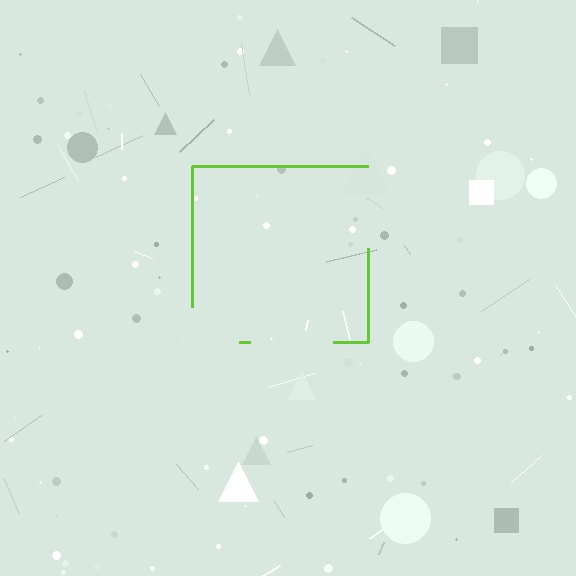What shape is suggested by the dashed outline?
The dashed outline suggests a square.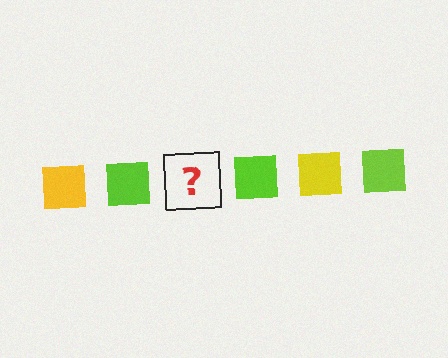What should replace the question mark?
The question mark should be replaced with a yellow square.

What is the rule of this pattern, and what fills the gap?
The rule is that the pattern cycles through yellow, lime squares. The gap should be filled with a yellow square.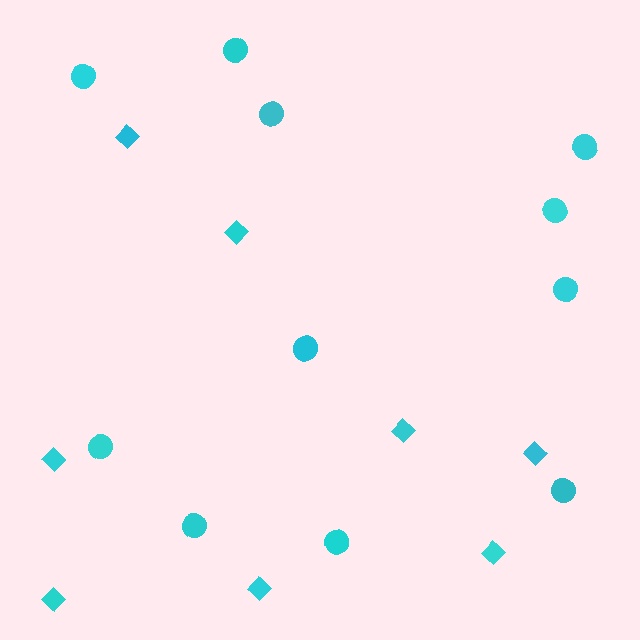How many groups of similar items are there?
There are 2 groups: one group of circles (11) and one group of diamonds (8).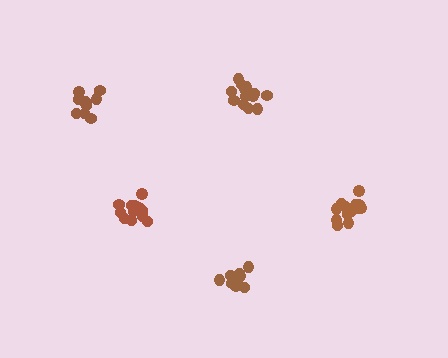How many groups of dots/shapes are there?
There are 5 groups.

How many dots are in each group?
Group 1: 15 dots, Group 2: 10 dots, Group 3: 13 dots, Group 4: 11 dots, Group 5: 13 dots (62 total).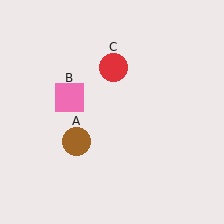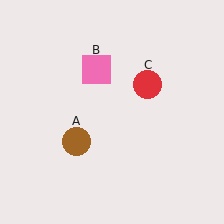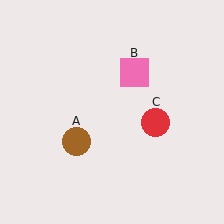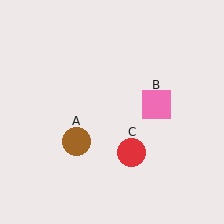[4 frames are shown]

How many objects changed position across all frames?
2 objects changed position: pink square (object B), red circle (object C).